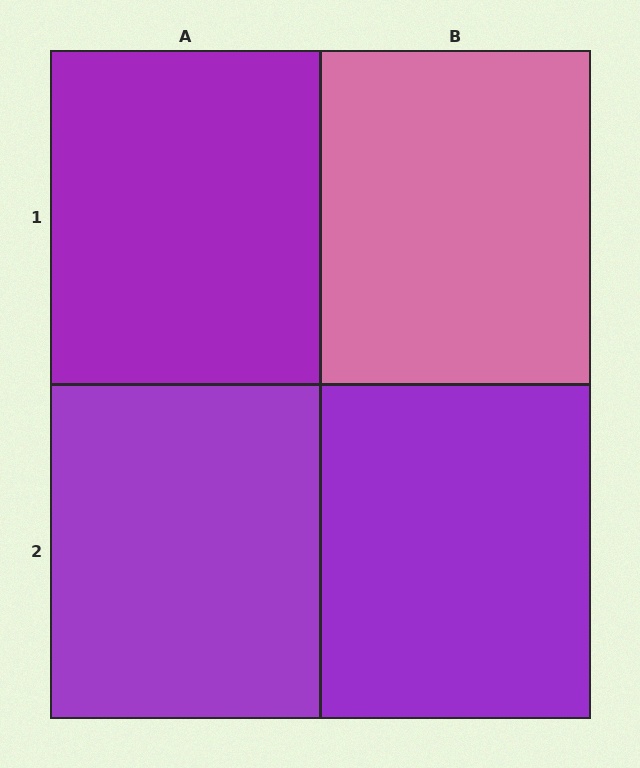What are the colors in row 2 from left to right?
Purple, purple.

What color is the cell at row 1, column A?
Purple.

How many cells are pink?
1 cell is pink.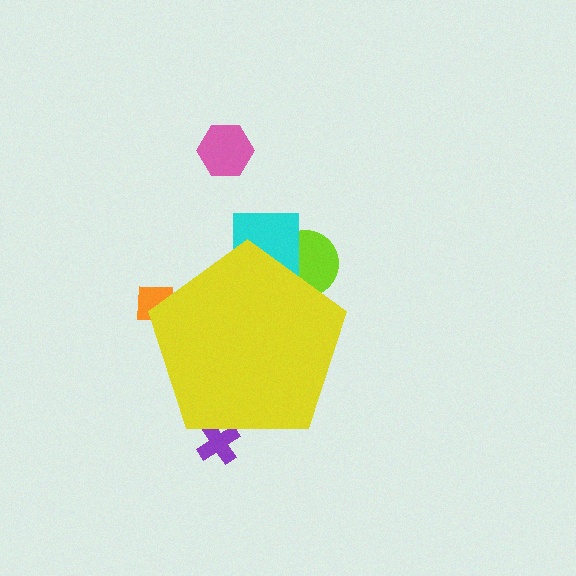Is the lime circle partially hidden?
Yes, the lime circle is partially hidden behind the yellow pentagon.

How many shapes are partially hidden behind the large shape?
4 shapes are partially hidden.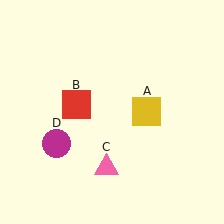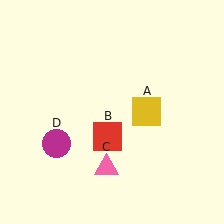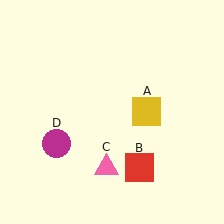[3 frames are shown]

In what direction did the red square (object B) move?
The red square (object B) moved down and to the right.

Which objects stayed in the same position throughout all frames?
Yellow square (object A) and pink triangle (object C) and magenta circle (object D) remained stationary.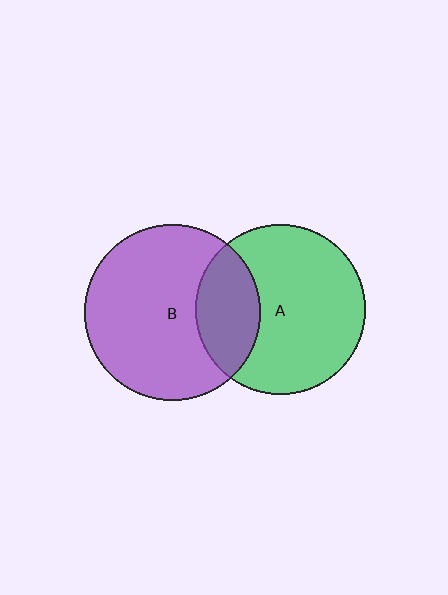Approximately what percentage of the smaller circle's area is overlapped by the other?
Approximately 25%.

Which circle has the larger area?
Circle B (purple).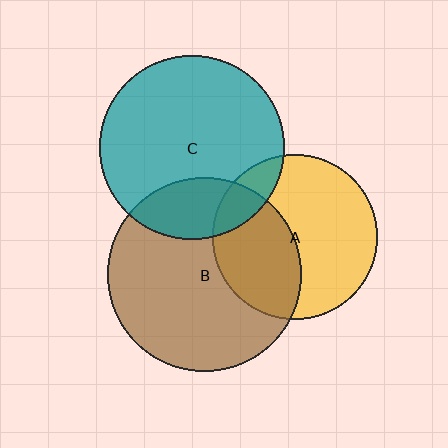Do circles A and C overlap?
Yes.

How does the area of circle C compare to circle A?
Approximately 1.2 times.